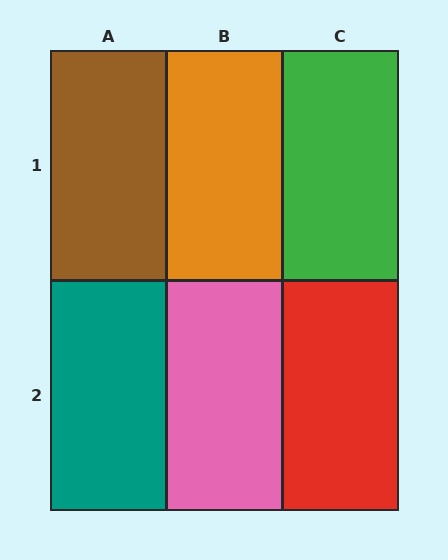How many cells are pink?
1 cell is pink.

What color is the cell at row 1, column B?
Orange.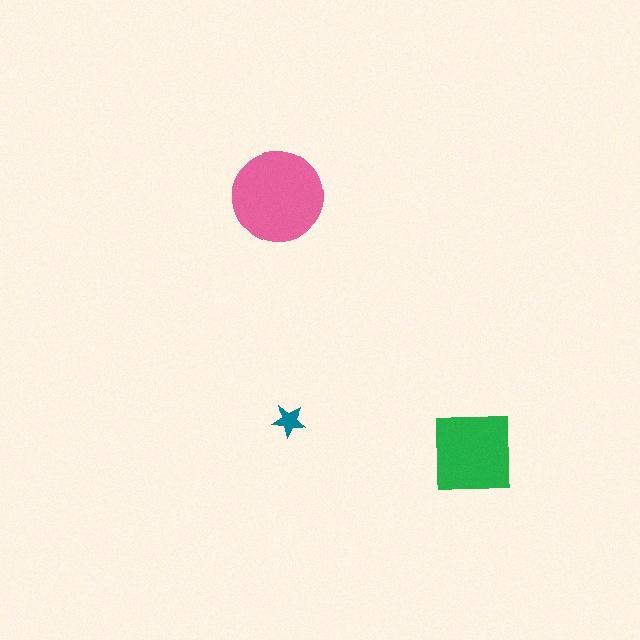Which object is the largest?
The pink circle.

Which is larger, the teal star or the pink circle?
The pink circle.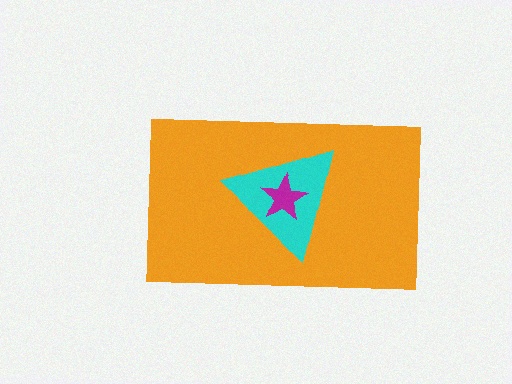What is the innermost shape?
The magenta star.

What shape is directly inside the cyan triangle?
The magenta star.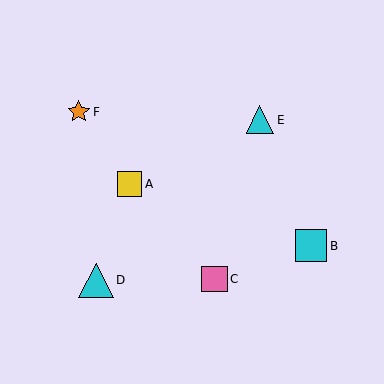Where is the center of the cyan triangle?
The center of the cyan triangle is at (96, 280).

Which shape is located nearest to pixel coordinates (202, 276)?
The pink square (labeled C) at (215, 279) is nearest to that location.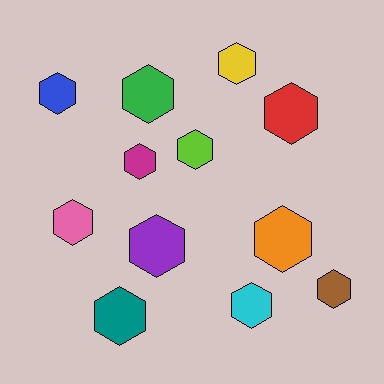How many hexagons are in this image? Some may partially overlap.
There are 12 hexagons.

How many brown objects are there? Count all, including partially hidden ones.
There is 1 brown object.